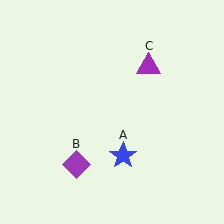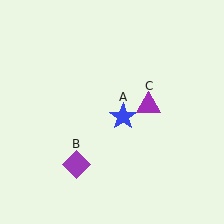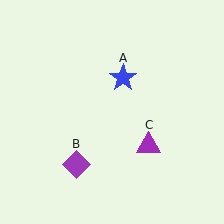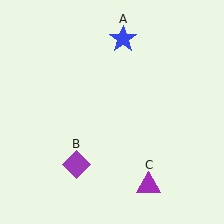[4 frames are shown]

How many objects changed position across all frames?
2 objects changed position: blue star (object A), purple triangle (object C).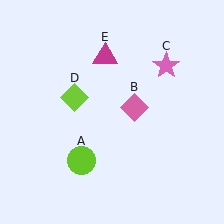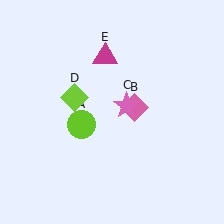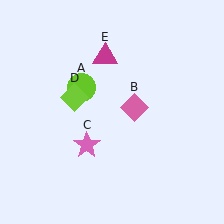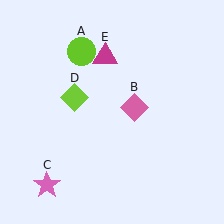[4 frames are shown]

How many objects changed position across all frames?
2 objects changed position: lime circle (object A), pink star (object C).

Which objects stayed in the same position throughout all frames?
Pink diamond (object B) and lime diamond (object D) and magenta triangle (object E) remained stationary.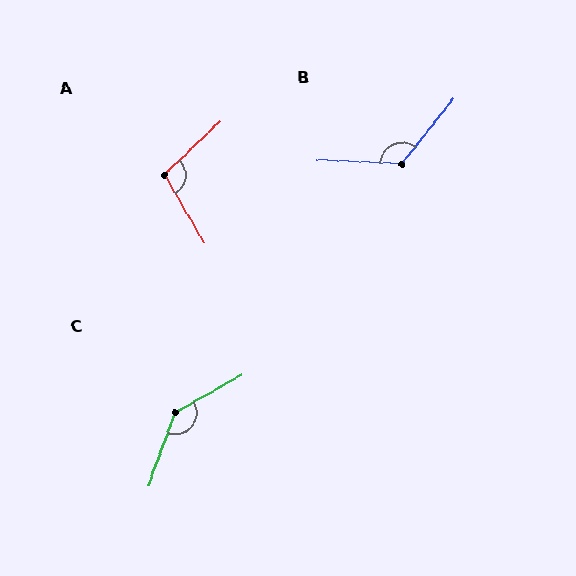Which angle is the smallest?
A, at approximately 103 degrees.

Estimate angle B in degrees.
Approximately 126 degrees.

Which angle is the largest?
C, at approximately 139 degrees.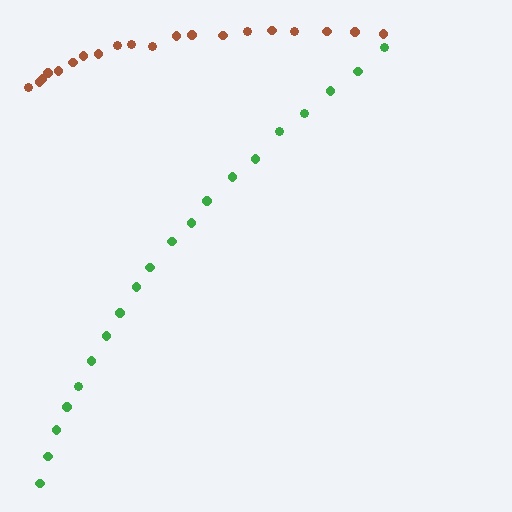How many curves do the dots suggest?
There are 2 distinct paths.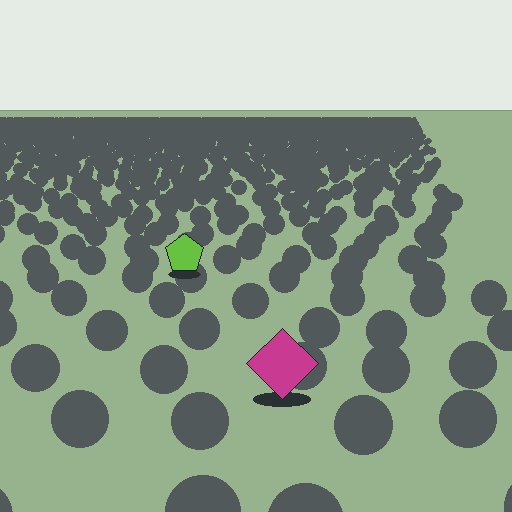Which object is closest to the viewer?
The magenta diamond is closest. The texture marks near it are larger and more spread out.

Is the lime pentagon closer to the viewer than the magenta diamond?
No. The magenta diamond is closer — you can tell from the texture gradient: the ground texture is coarser near it.